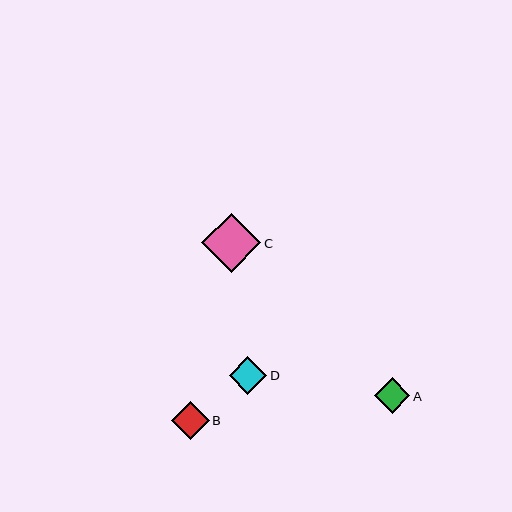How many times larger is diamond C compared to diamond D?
Diamond C is approximately 1.6 times the size of diamond D.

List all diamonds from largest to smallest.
From largest to smallest: C, B, D, A.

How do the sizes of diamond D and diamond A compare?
Diamond D and diamond A are approximately the same size.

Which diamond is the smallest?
Diamond A is the smallest with a size of approximately 35 pixels.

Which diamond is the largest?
Diamond C is the largest with a size of approximately 59 pixels.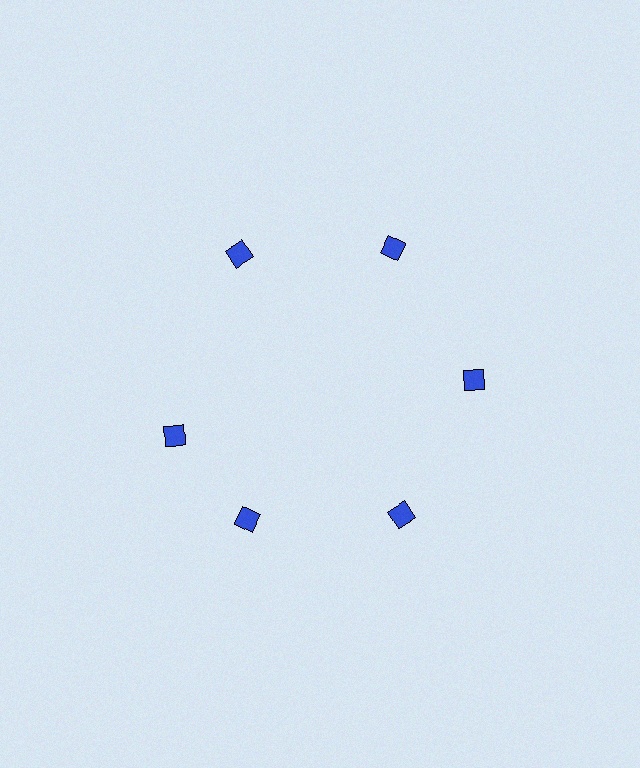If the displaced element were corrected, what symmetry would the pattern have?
It would have 6-fold rotational symmetry — the pattern would map onto itself every 60 degrees.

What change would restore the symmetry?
The symmetry would be restored by rotating it back into even spacing with its neighbors so that all 6 squares sit at equal angles and equal distance from the center.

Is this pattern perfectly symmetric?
No. The 6 blue squares are arranged in a ring, but one element near the 9 o'clock position is rotated out of alignment along the ring, breaking the 6-fold rotational symmetry.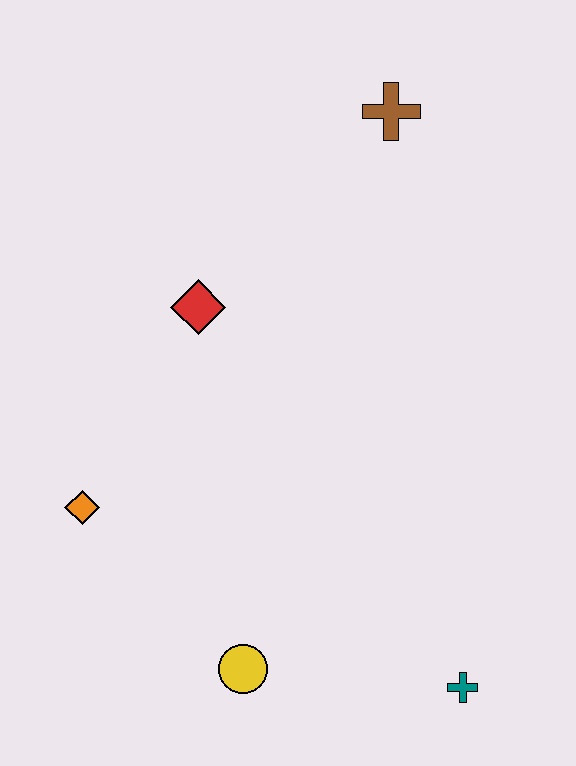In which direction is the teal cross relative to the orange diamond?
The teal cross is to the right of the orange diamond.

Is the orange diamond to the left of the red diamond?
Yes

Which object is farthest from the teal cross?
The brown cross is farthest from the teal cross.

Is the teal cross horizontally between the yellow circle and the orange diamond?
No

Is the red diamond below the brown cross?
Yes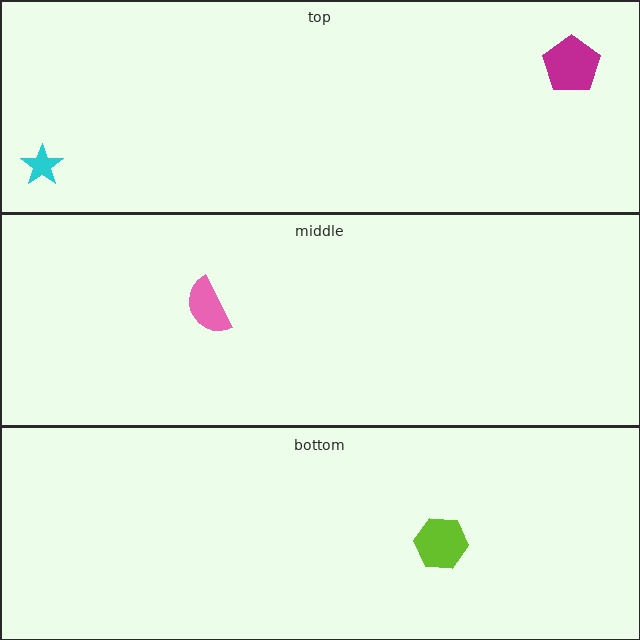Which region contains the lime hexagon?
The bottom region.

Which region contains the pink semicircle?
The middle region.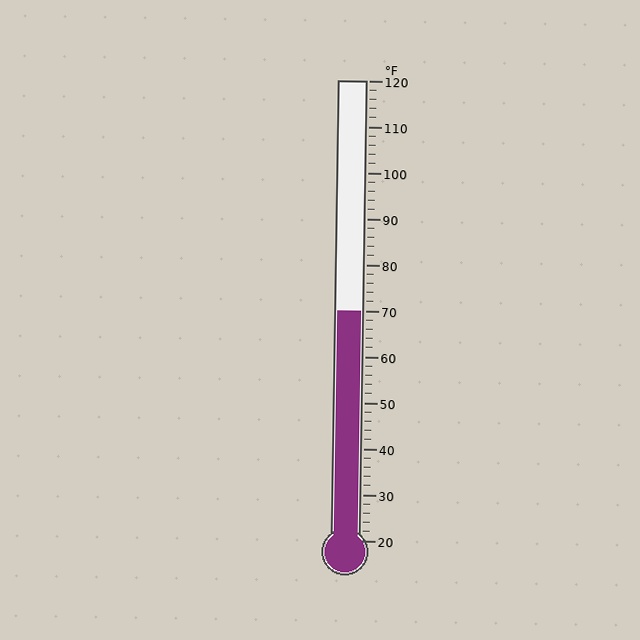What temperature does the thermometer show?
The thermometer shows approximately 70°F.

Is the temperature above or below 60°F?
The temperature is above 60°F.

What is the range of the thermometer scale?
The thermometer scale ranges from 20°F to 120°F.